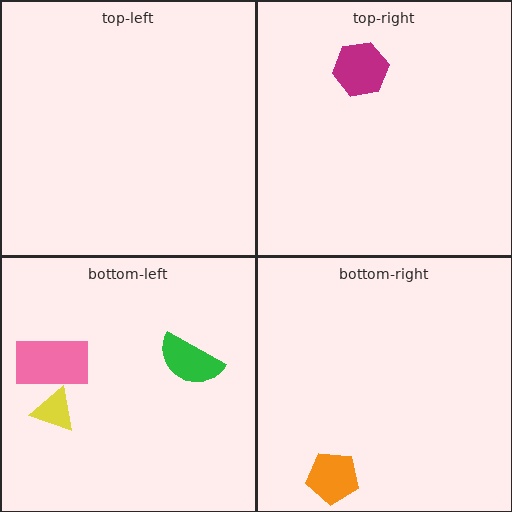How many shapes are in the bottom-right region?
1.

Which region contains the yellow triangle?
The bottom-left region.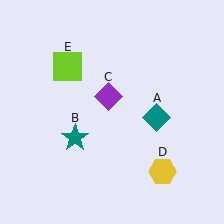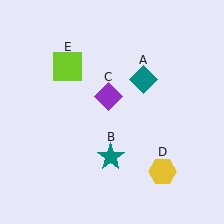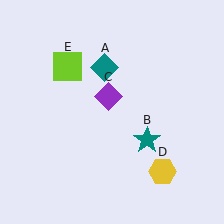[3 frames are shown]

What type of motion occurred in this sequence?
The teal diamond (object A), teal star (object B) rotated counterclockwise around the center of the scene.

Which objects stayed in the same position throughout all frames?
Purple diamond (object C) and yellow hexagon (object D) and lime square (object E) remained stationary.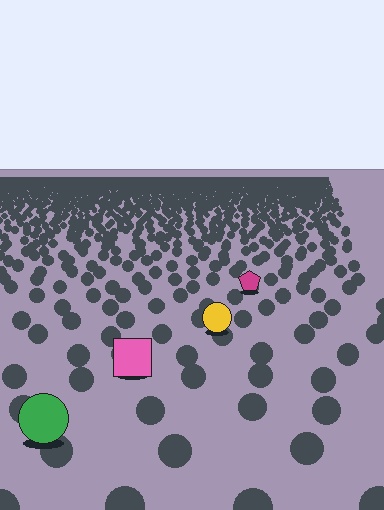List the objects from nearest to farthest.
From nearest to farthest: the green circle, the pink square, the yellow circle, the magenta pentagon.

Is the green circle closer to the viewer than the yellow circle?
Yes. The green circle is closer — you can tell from the texture gradient: the ground texture is coarser near it.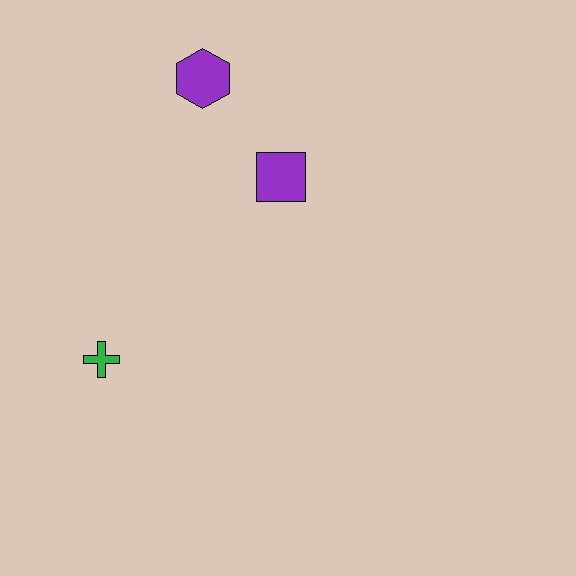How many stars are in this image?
There are no stars.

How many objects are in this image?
There are 3 objects.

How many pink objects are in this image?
There are no pink objects.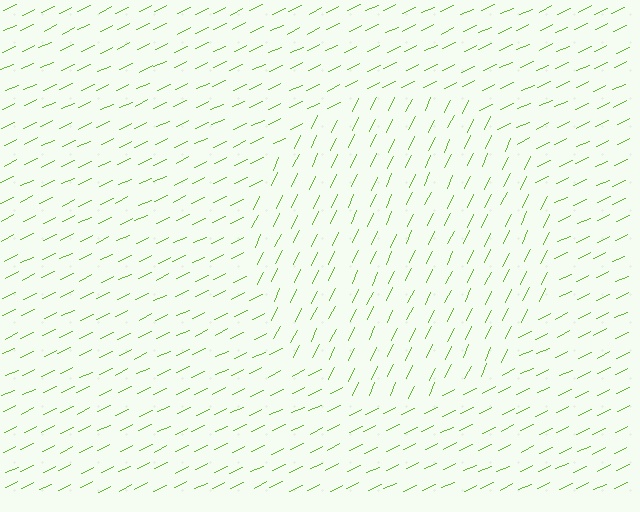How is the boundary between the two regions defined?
The boundary is defined purely by a change in line orientation (approximately 39 degrees difference). All lines are the same color and thickness.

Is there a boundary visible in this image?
Yes, there is a texture boundary formed by a change in line orientation.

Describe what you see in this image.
The image is filled with small lime line segments. A circle region in the image has lines oriented differently from the surrounding lines, creating a visible texture boundary.